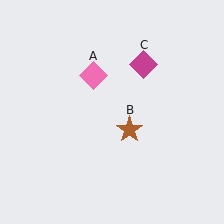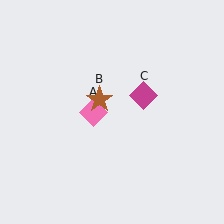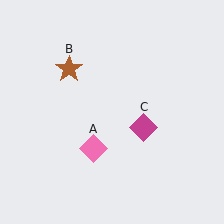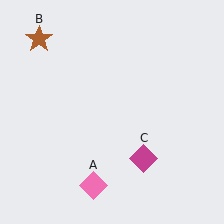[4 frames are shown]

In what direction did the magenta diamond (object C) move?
The magenta diamond (object C) moved down.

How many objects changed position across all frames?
3 objects changed position: pink diamond (object A), brown star (object B), magenta diamond (object C).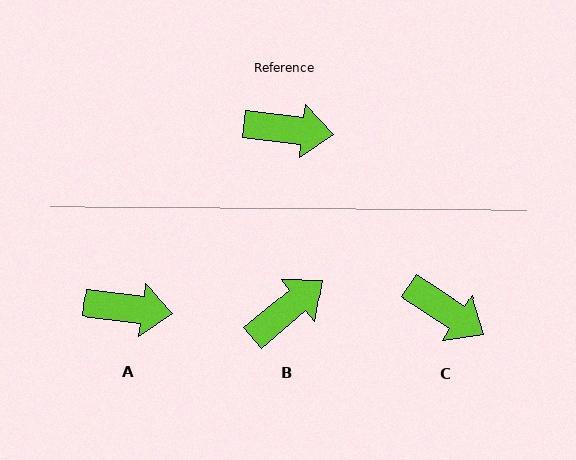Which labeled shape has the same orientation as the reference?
A.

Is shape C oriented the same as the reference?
No, it is off by about 26 degrees.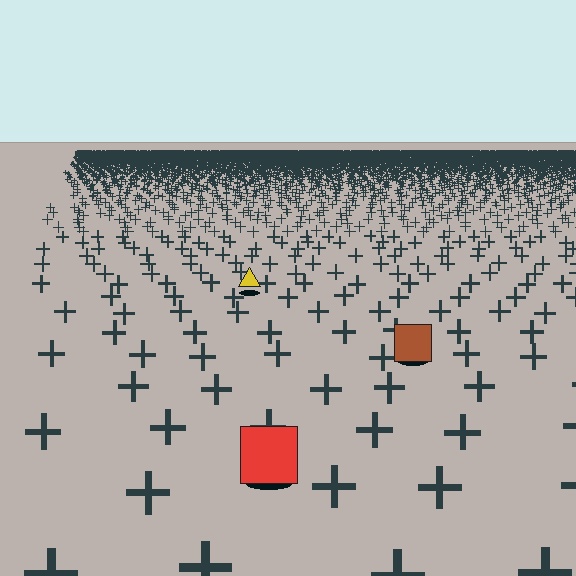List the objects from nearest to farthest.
From nearest to farthest: the red square, the brown square, the yellow triangle.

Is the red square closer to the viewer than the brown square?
Yes. The red square is closer — you can tell from the texture gradient: the ground texture is coarser near it.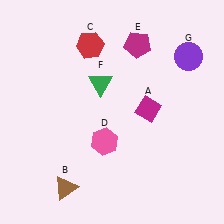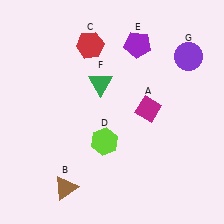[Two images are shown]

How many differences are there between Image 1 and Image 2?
There are 2 differences between the two images.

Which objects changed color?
D changed from pink to lime. E changed from magenta to purple.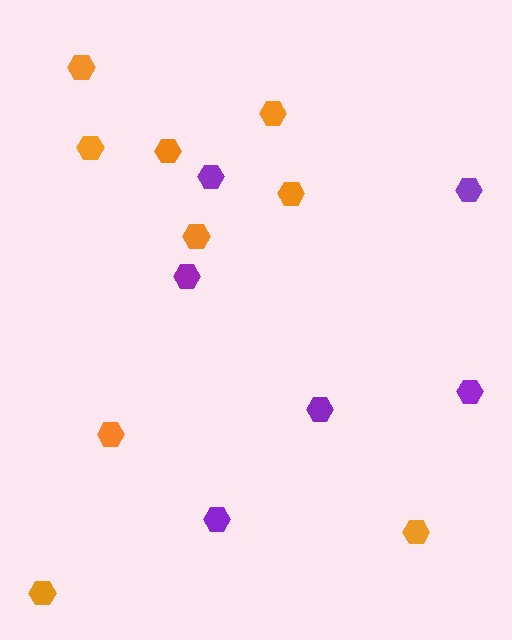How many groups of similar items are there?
There are 2 groups: one group of orange hexagons (9) and one group of purple hexagons (6).